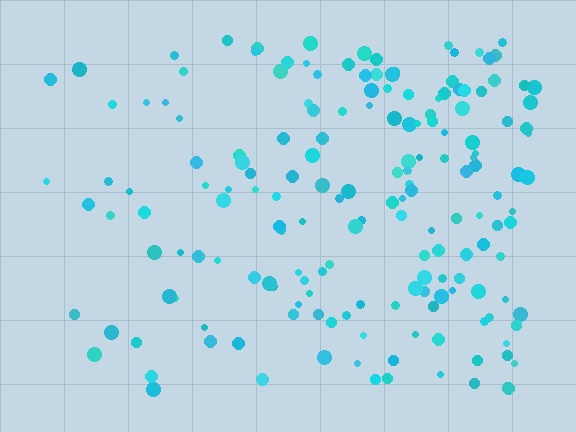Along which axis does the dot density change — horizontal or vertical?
Horizontal.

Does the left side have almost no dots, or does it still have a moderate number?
Still a moderate number, just noticeably fewer than the right.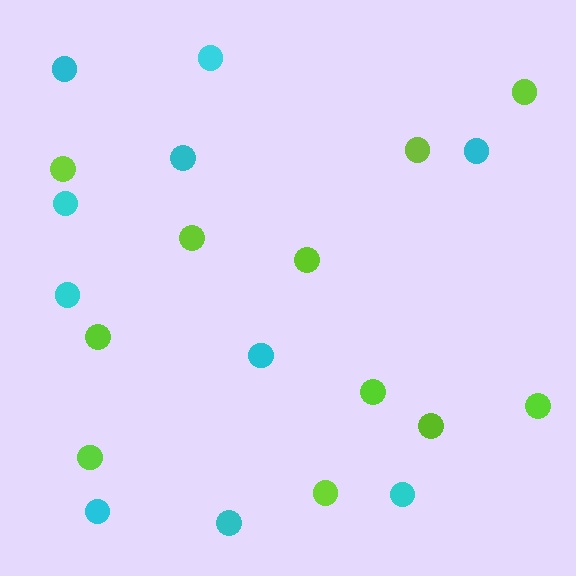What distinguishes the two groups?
There are 2 groups: one group of cyan circles (10) and one group of lime circles (11).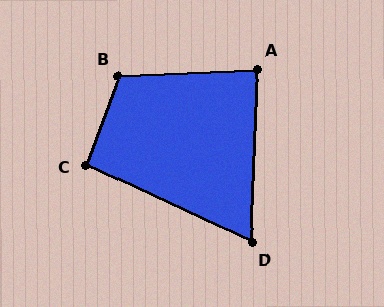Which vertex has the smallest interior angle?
D, at approximately 67 degrees.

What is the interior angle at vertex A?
Approximately 85 degrees (approximately right).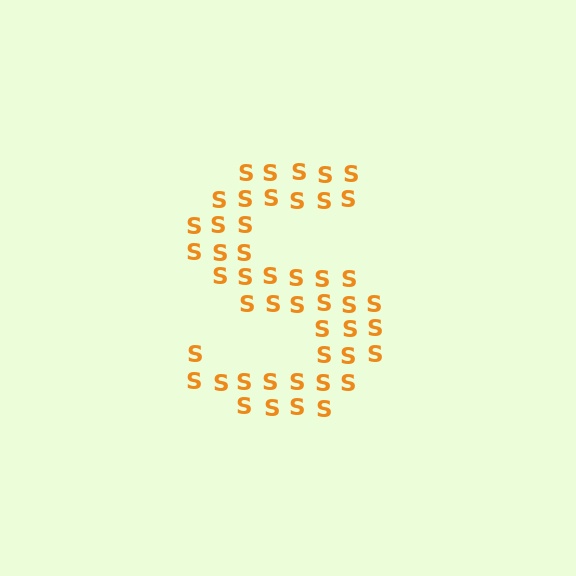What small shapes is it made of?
It is made of small letter S's.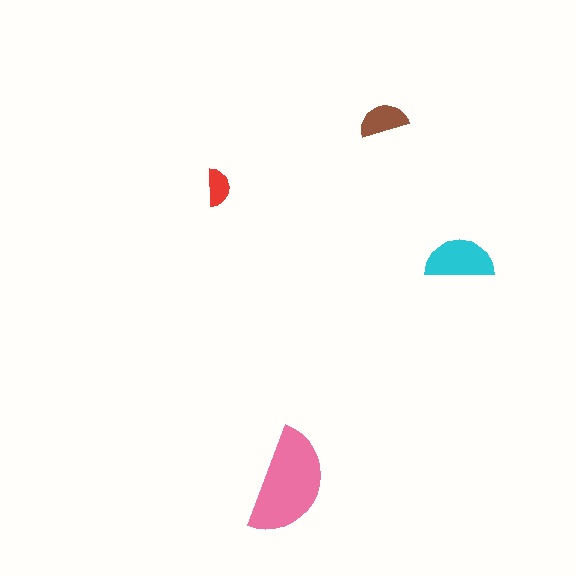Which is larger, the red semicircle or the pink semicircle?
The pink one.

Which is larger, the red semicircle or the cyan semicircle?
The cyan one.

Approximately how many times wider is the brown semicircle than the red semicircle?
About 1.5 times wider.